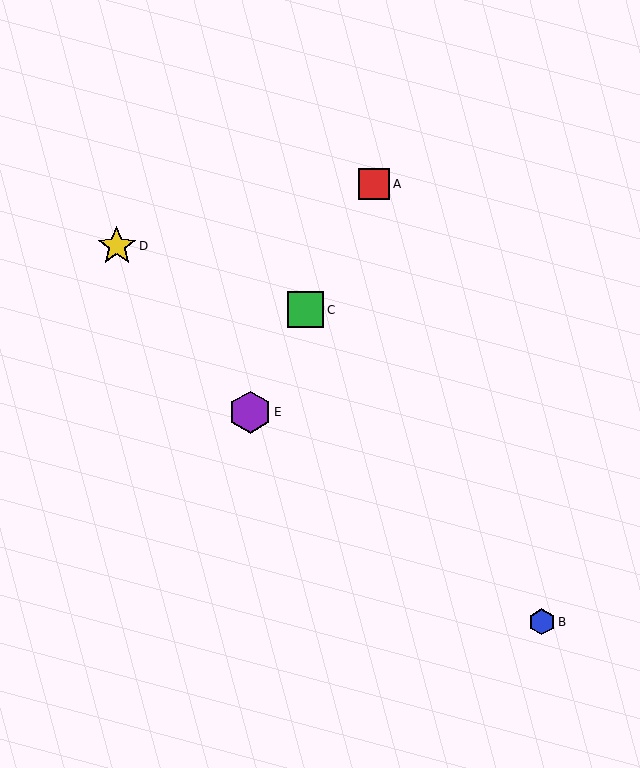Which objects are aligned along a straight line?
Objects A, C, E are aligned along a straight line.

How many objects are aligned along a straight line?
3 objects (A, C, E) are aligned along a straight line.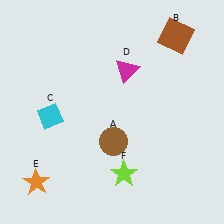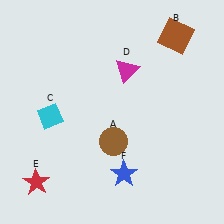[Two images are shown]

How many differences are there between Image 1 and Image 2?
There are 2 differences between the two images.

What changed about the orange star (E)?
In Image 1, E is orange. In Image 2, it changed to red.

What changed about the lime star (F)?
In Image 1, F is lime. In Image 2, it changed to blue.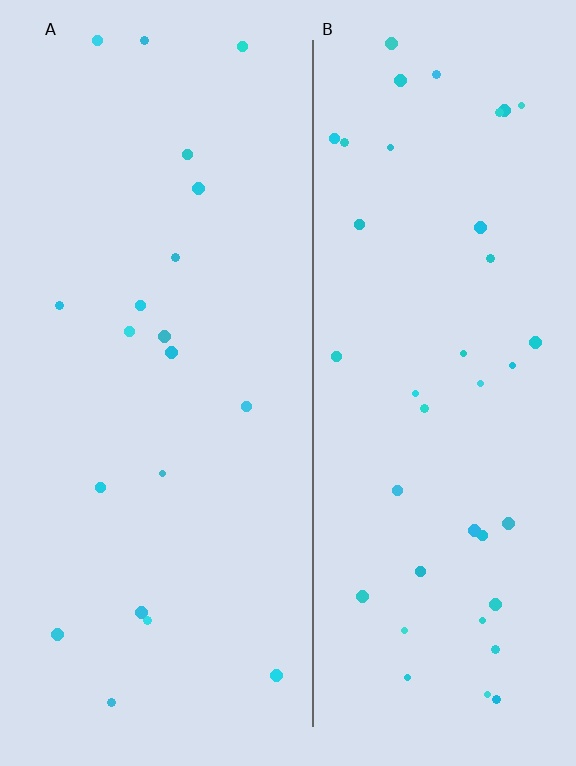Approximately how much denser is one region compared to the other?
Approximately 2.1× — region B over region A.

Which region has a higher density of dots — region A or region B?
B (the right).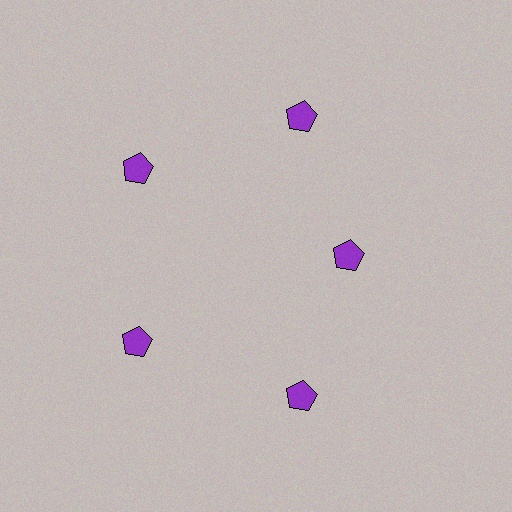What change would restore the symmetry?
The symmetry would be restored by moving it outward, back onto the ring so that all 5 pentagons sit at equal angles and equal distance from the center.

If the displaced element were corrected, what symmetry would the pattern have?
It would have 5-fold rotational symmetry — the pattern would map onto itself every 72 degrees.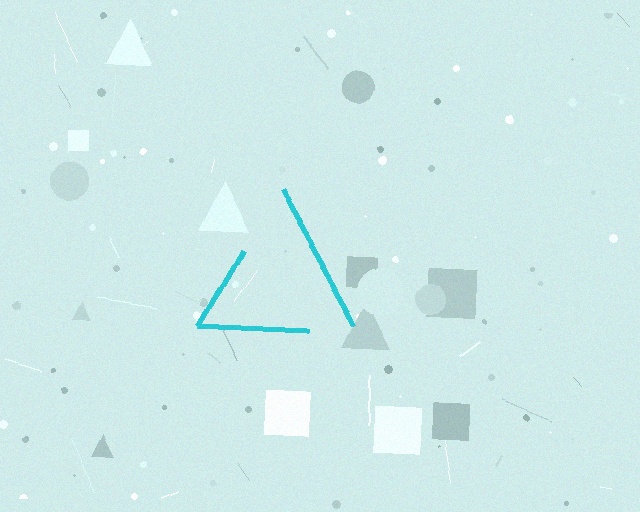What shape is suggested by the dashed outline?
The dashed outline suggests a triangle.